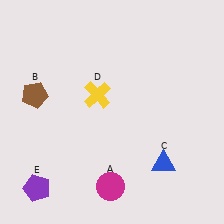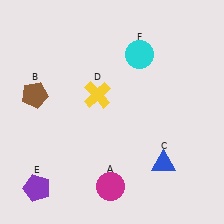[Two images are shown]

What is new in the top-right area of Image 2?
A cyan circle (F) was added in the top-right area of Image 2.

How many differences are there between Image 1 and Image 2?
There is 1 difference between the two images.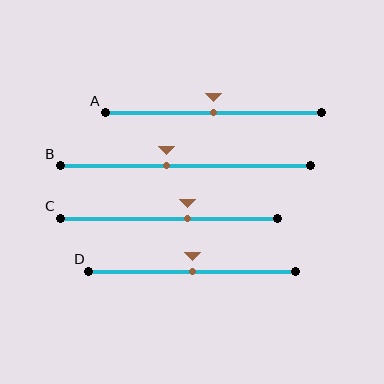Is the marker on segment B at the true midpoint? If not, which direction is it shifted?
No, the marker on segment B is shifted to the left by about 7% of the segment length.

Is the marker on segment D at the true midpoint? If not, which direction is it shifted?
Yes, the marker on segment D is at the true midpoint.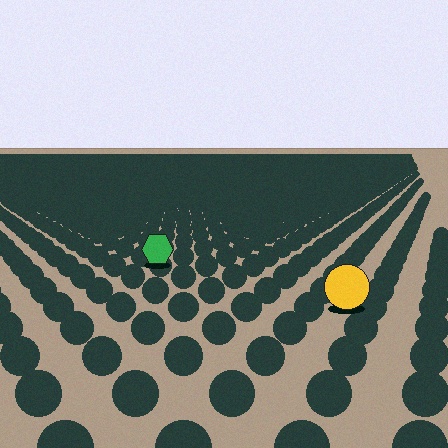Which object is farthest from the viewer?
The green hexagon is farthest from the viewer. It appears smaller and the ground texture around it is denser.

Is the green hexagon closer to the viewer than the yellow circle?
No. The yellow circle is closer — you can tell from the texture gradient: the ground texture is coarser near it.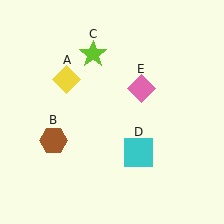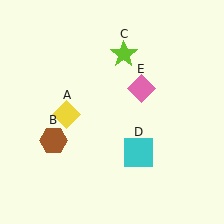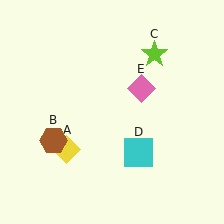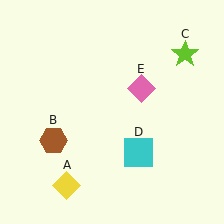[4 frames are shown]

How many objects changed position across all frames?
2 objects changed position: yellow diamond (object A), lime star (object C).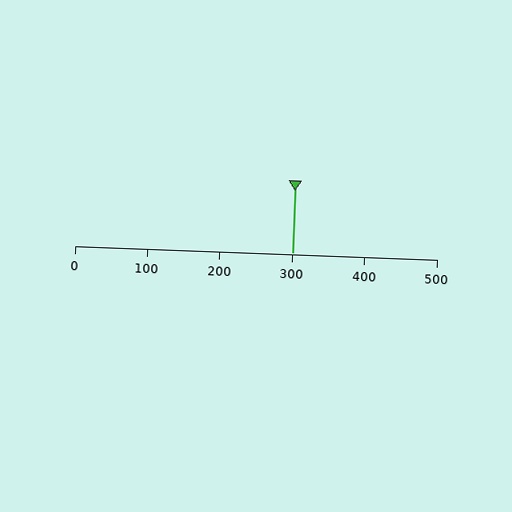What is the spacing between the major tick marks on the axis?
The major ticks are spaced 100 apart.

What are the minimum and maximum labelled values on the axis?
The axis runs from 0 to 500.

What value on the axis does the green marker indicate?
The marker indicates approximately 300.